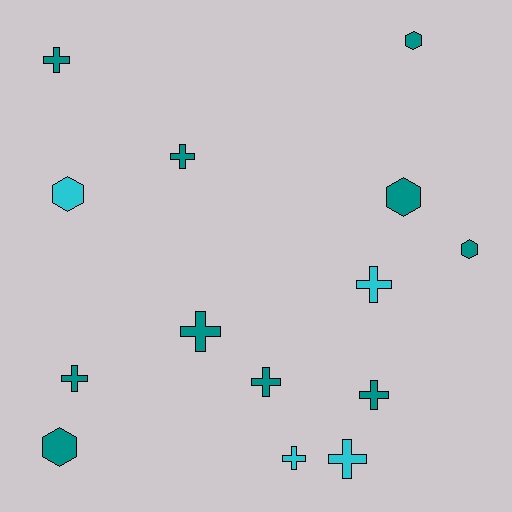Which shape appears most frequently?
Cross, with 9 objects.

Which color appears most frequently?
Teal, with 10 objects.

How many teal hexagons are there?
There are 4 teal hexagons.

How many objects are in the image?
There are 14 objects.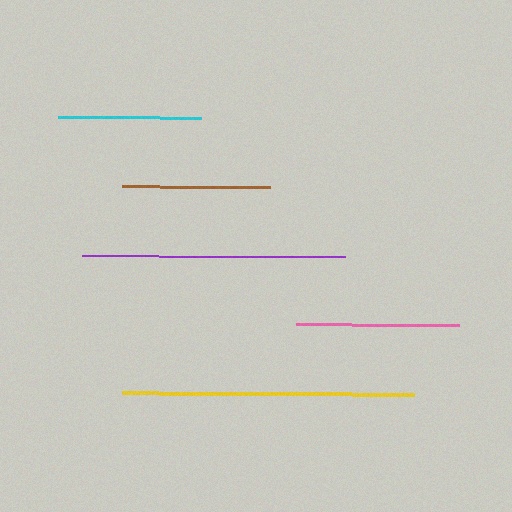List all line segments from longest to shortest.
From longest to shortest: yellow, purple, pink, brown, cyan.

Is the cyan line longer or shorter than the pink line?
The pink line is longer than the cyan line.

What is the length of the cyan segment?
The cyan segment is approximately 142 pixels long.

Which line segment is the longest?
The yellow line is the longest at approximately 292 pixels.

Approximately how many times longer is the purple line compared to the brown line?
The purple line is approximately 1.8 times the length of the brown line.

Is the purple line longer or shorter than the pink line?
The purple line is longer than the pink line.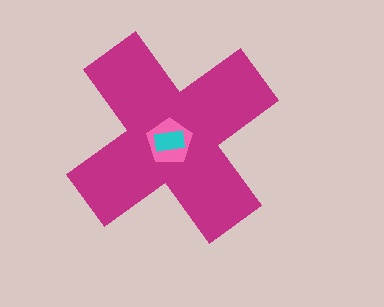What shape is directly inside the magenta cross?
The pink pentagon.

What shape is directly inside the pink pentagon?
The cyan rectangle.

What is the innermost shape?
The cyan rectangle.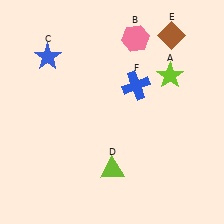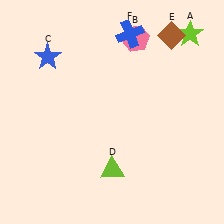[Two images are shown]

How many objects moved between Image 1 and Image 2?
2 objects moved between the two images.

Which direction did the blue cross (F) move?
The blue cross (F) moved up.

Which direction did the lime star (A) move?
The lime star (A) moved up.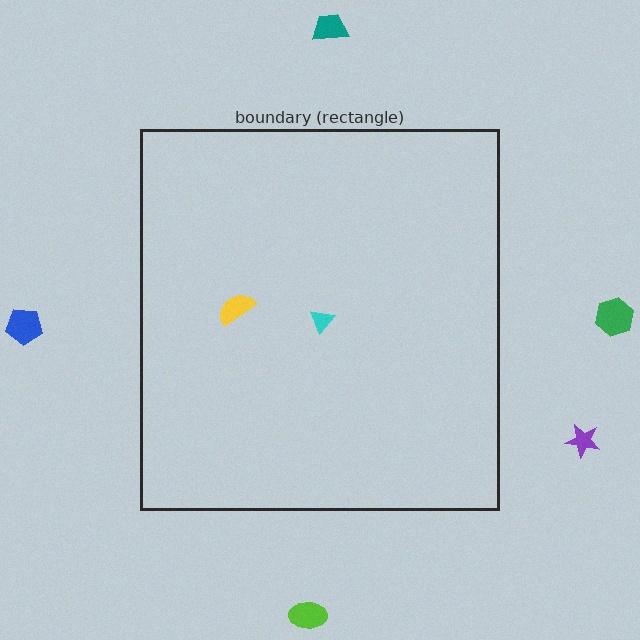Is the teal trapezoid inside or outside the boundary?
Outside.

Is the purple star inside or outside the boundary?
Outside.